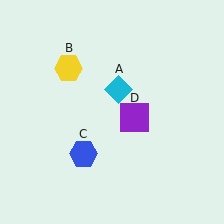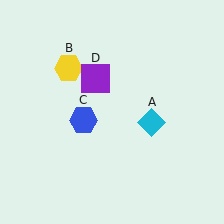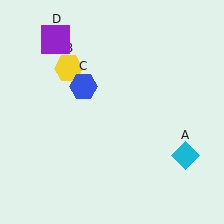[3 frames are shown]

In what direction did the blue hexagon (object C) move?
The blue hexagon (object C) moved up.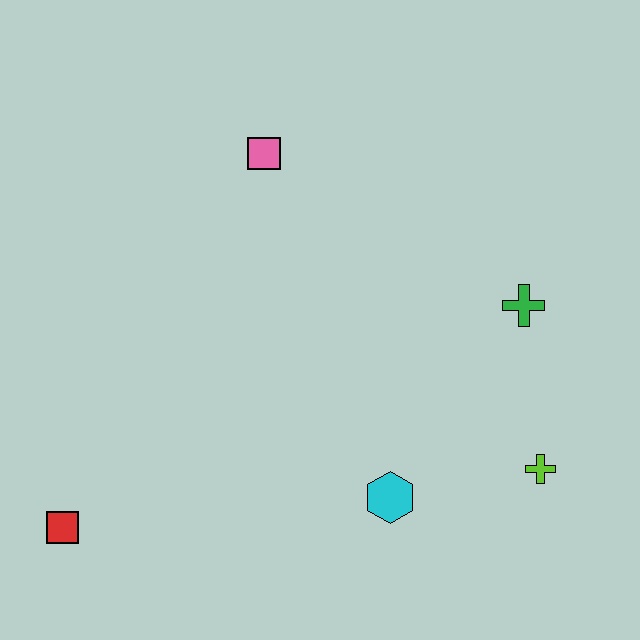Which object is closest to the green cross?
The lime cross is closest to the green cross.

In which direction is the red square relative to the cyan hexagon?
The red square is to the left of the cyan hexagon.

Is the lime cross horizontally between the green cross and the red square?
No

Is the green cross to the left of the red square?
No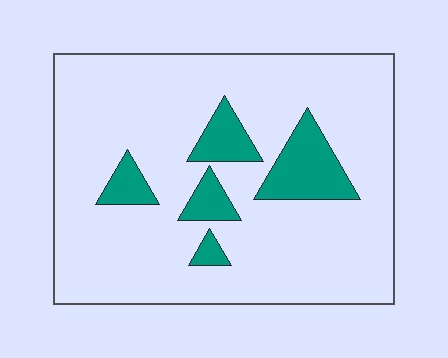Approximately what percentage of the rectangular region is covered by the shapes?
Approximately 15%.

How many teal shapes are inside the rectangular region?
5.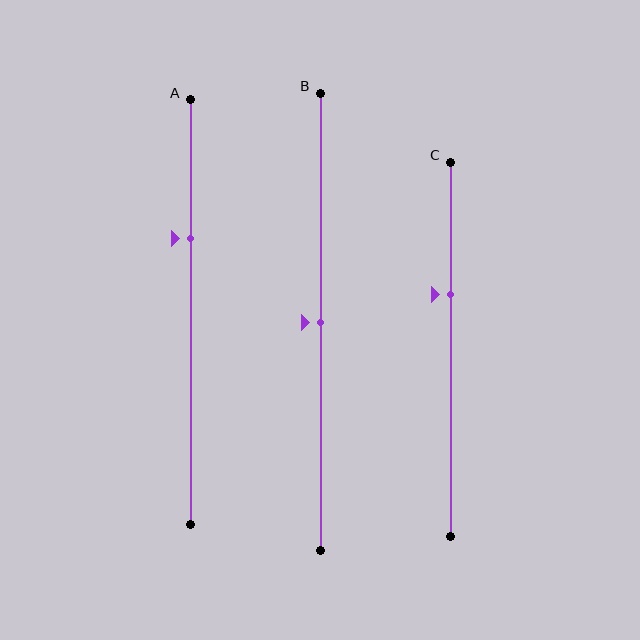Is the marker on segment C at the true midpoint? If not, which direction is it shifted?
No, the marker on segment C is shifted upward by about 15% of the segment length.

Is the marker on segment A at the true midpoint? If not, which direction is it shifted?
No, the marker on segment A is shifted upward by about 17% of the segment length.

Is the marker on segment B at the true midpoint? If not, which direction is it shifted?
Yes, the marker on segment B is at the true midpoint.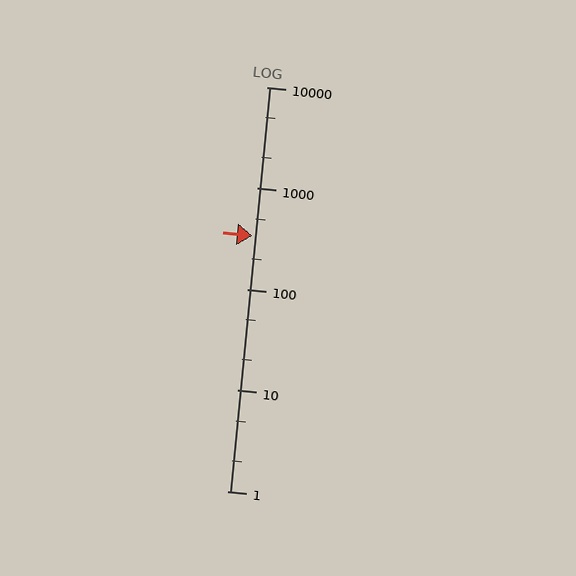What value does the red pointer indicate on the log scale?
The pointer indicates approximately 340.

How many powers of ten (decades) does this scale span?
The scale spans 4 decades, from 1 to 10000.